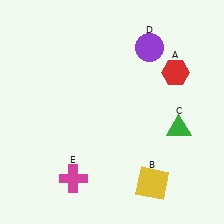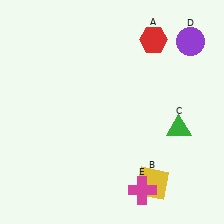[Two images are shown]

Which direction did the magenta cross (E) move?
The magenta cross (E) moved right.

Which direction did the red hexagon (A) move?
The red hexagon (A) moved up.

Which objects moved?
The objects that moved are: the red hexagon (A), the purple circle (D), the magenta cross (E).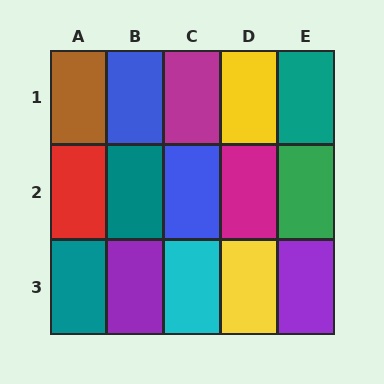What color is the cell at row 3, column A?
Teal.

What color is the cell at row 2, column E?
Green.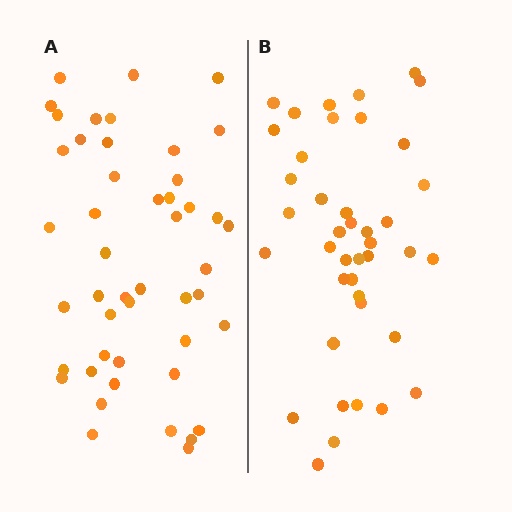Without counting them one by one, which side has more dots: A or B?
Region A (the left region) has more dots.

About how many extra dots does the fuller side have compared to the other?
Region A has about 6 more dots than region B.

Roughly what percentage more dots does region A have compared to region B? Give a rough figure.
About 15% more.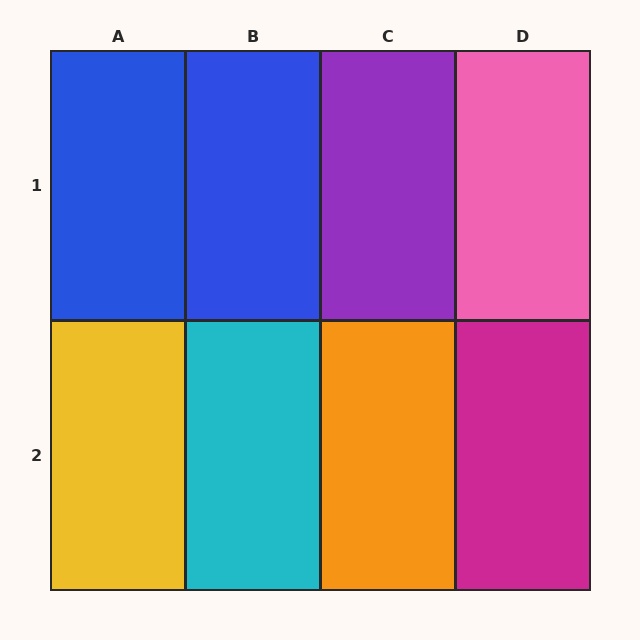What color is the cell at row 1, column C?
Purple.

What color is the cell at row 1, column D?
Pink.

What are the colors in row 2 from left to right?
Yellow, cyan, orange, magenta.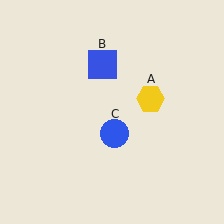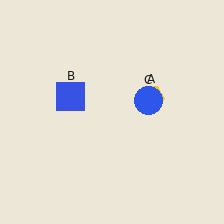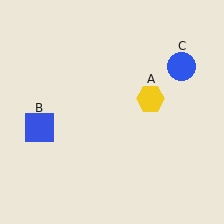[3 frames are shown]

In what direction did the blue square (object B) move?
The blue square (object B) moved down and to the left.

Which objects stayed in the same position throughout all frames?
Yellow hexagon (object A) remained stationary.